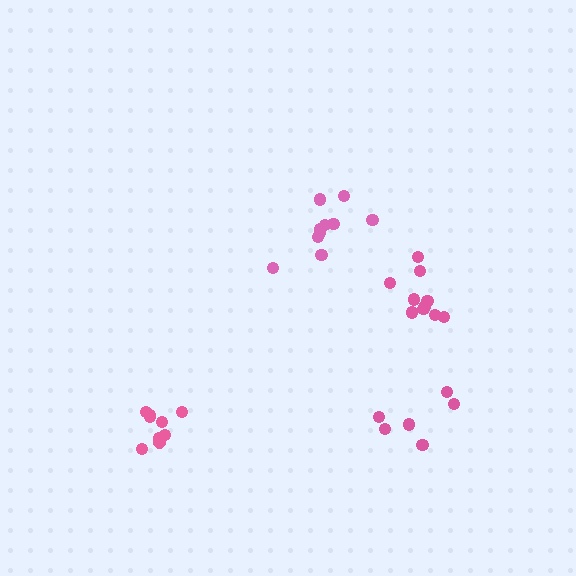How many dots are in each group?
Group 1: 10 dots, Group 2: 11 dots, Group 3: 6 dots, Group 4: 10 dots (37 total).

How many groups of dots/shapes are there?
There are 4 groups.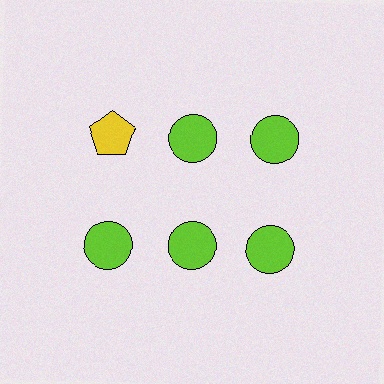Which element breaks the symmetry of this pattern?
The yellow pentagon in the top row, leftmost column breaks the symmetry. All other shapes are lime circles.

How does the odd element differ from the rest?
It differs in both color (yellow instead of lime) and shape (pentagon instead of circle).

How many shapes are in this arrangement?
There are 6 shapes arranged in a grid pattern.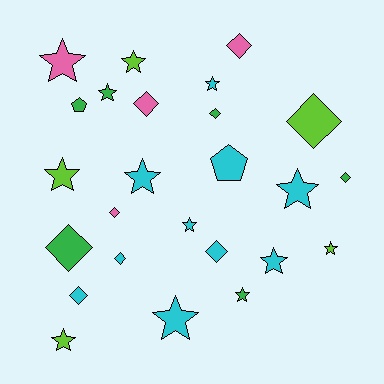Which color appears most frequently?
Cyan, with 10 objects.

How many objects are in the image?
There are 25 objects.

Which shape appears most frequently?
Star, with 13 objects.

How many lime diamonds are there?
There is 1 lime diamond.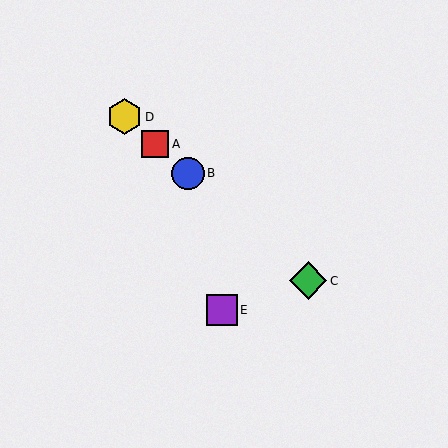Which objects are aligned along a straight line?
Objects A, B, C, D are aligned along a straight line.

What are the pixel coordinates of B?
Object B is at (188, 173).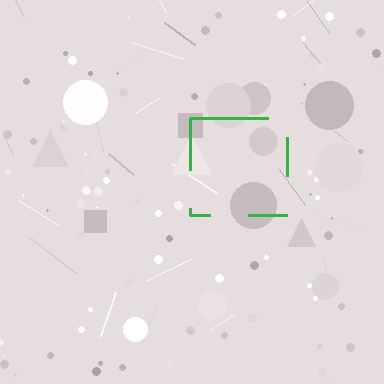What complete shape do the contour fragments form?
The contour fragments form a square.